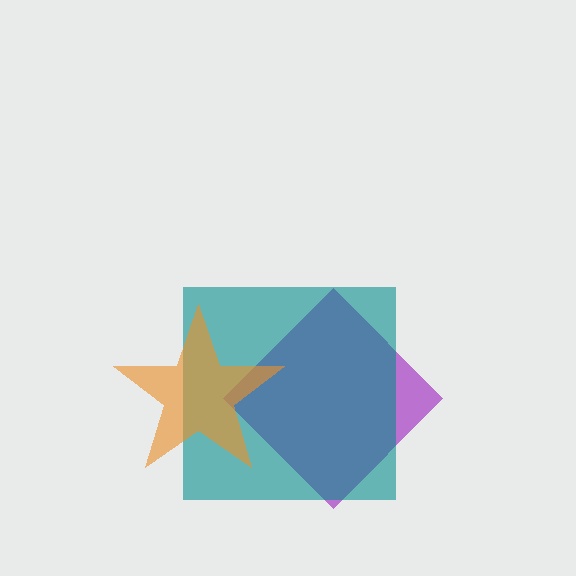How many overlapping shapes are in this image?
There are 3 overlapping shapes in the image.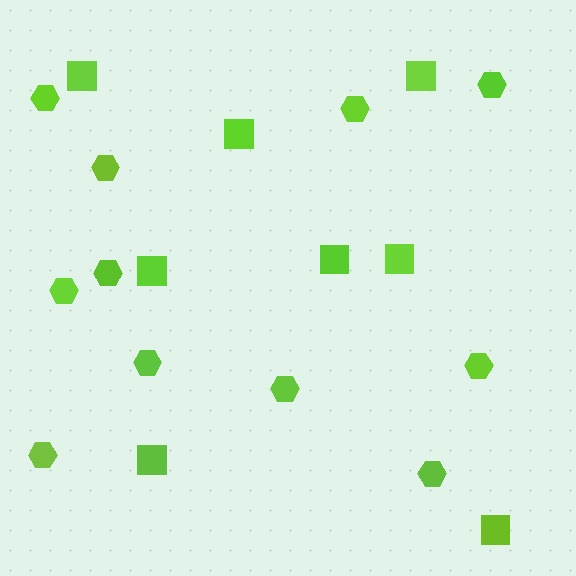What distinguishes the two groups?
There are 2 groups: one group of squares (8) and one group of hexagons (11).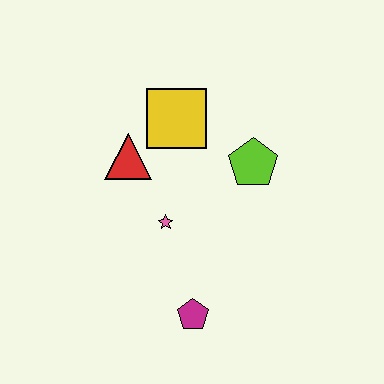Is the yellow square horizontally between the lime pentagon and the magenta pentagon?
No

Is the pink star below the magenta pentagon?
No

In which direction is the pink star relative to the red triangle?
The pink star is below the red triangle.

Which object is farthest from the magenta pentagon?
The yellow square is farthest from the magenta pentagon.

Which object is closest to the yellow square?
The red triangle is closest to the yellow square.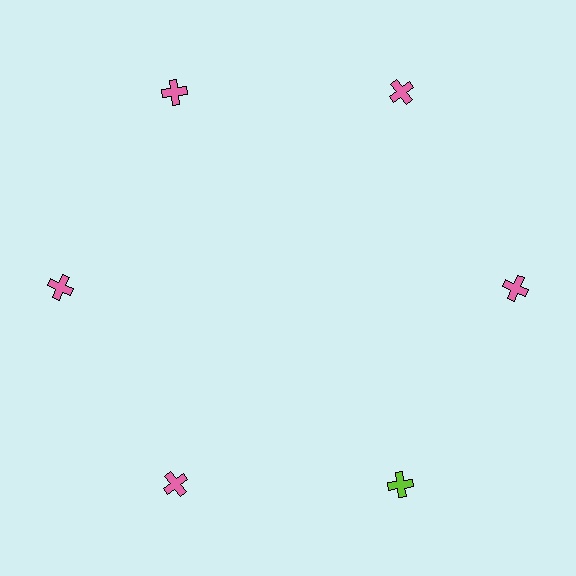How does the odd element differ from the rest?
It has a different color: lime instead of pink.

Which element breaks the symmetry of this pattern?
The lime cross at roughly the 5 o'clock position breaks the symmetry. All other shapes are pink crosses.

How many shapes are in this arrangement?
There are 6 shapes arranged in a ring pattern.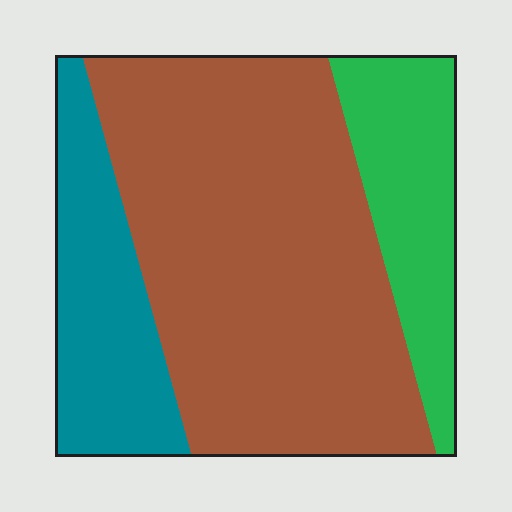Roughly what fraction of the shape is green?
Green takes up about one fifth (1/5) of the shape.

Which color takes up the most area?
Brown, at roughly 60%.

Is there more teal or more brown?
Brown.